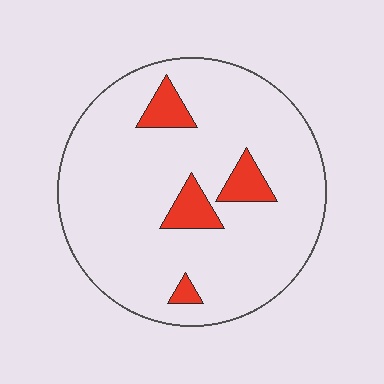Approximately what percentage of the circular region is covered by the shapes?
Approximately 10%.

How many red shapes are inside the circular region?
4.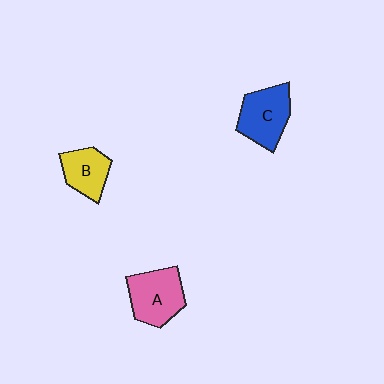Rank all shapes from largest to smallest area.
From largest to smallest: A (pink), C (blue), B (yellow).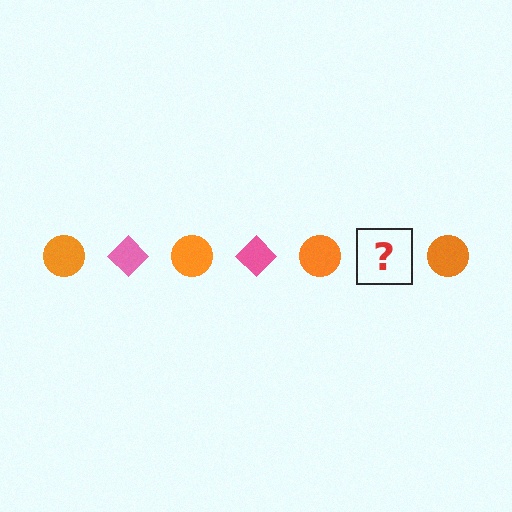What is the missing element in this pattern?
The missing element is a pink diamond.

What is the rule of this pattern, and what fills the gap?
The rule is that the pattern alternates between orange circle and pink diamond. The gap should be filled with a pink diamond.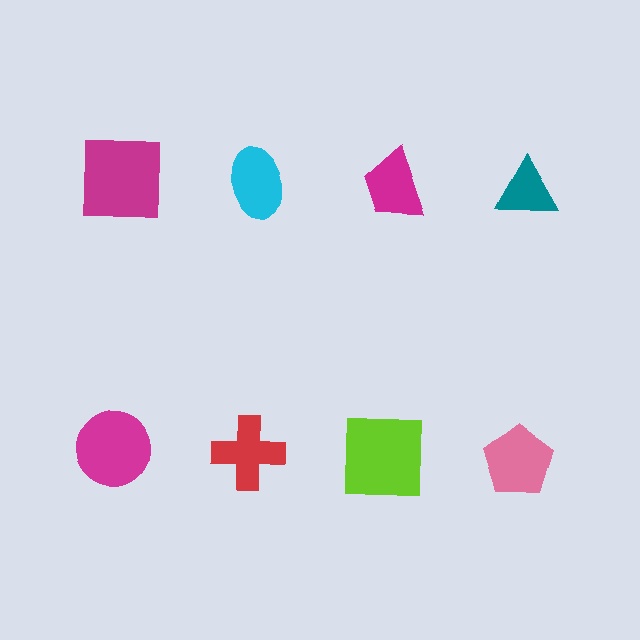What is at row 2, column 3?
A lime square.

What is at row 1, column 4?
A teal triangle.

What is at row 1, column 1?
A magenta square.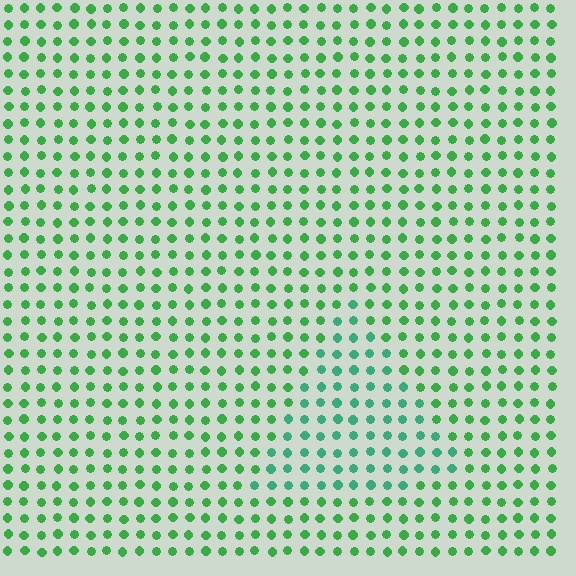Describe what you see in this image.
The image is filled with small green elements in a uniform arrangement. A triangle-shaped region is visible where the elements are tinted to a slightly different hue, forming a subtle color boundary.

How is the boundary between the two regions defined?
The boundary is defined purely by a slight shift in hue (about 26 degrees). Spacing, size, and orientation are identical on both sides.